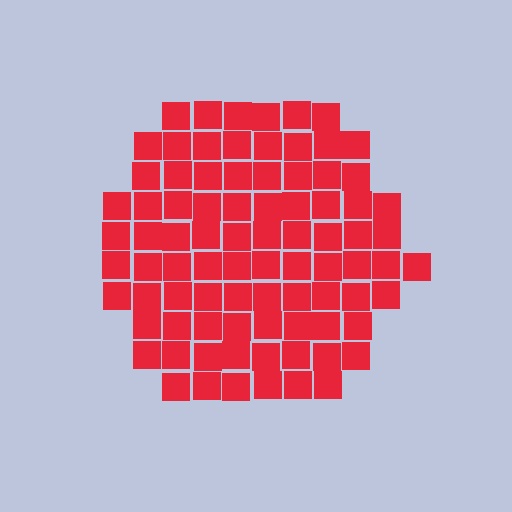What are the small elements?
The small elements are squares.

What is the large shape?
The large shape is a hexagon.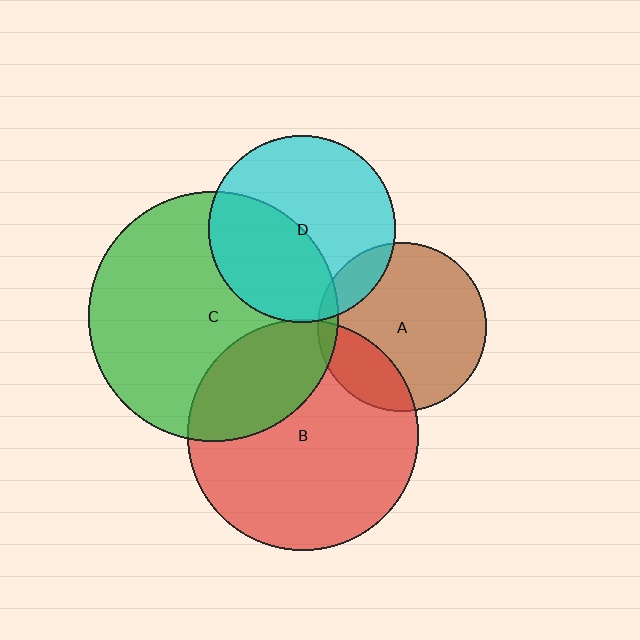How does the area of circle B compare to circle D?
Approximately 1.5 times.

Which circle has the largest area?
Circle C (green).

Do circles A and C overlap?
Yes.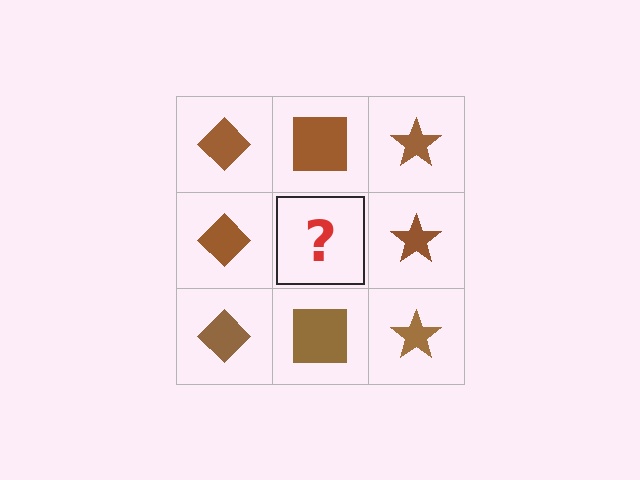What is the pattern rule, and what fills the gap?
The rule is that each column has a consistent shape. The gap should be filled with a brown square.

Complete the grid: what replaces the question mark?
The question mark should be replaced with a brown square.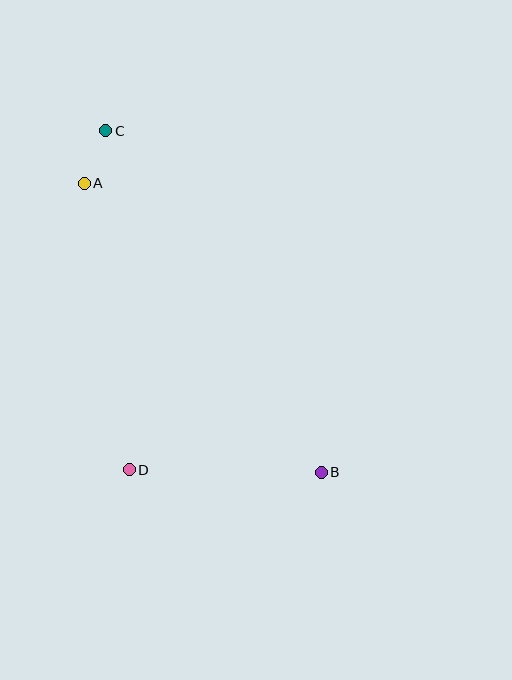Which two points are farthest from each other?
Points B and C are farthest from each other.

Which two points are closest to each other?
Points A and C are closest to each other.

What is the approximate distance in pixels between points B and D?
The distance between B and D is approximately 192 pixels.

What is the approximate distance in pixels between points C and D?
The distance between C and D is approximately 340 pixels.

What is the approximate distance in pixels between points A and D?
The distance between A and D is approximately 290 pixels.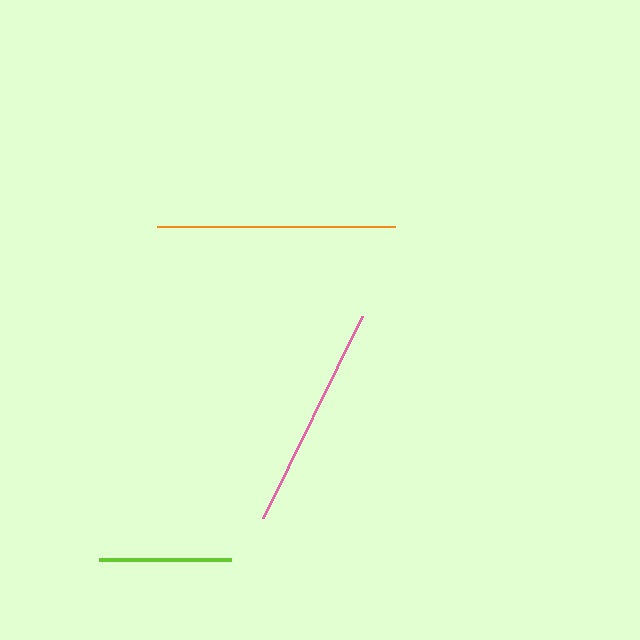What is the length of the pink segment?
The pink segment is approximately 225 pixels long.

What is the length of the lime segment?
The lime segment is approximately 132 pixels long.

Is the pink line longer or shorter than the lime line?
The pink line is longer than the lime line.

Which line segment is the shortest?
The lime line is the shortest at approximately 132 pixels.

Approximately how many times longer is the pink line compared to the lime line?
The pink line is approximately 1.7 times the length of the lime line.